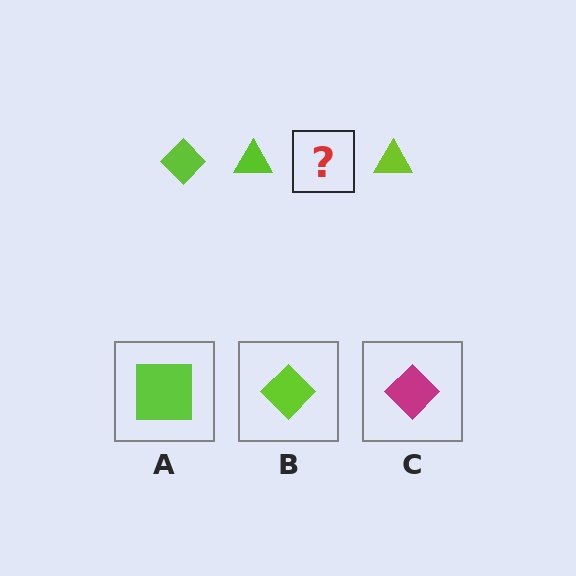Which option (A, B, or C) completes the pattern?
B.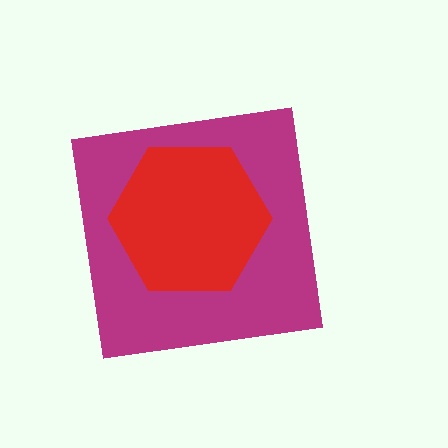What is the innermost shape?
The red hexagon.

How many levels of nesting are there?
2.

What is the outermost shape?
The magenta square.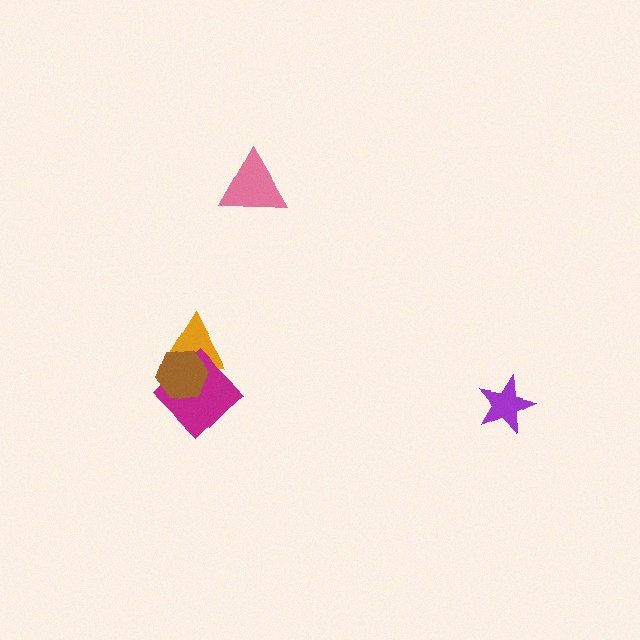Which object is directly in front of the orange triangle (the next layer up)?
The magenta diamond is directly in front of the orange triangle.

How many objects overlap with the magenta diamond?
2 objects overlap with the magenta diamond.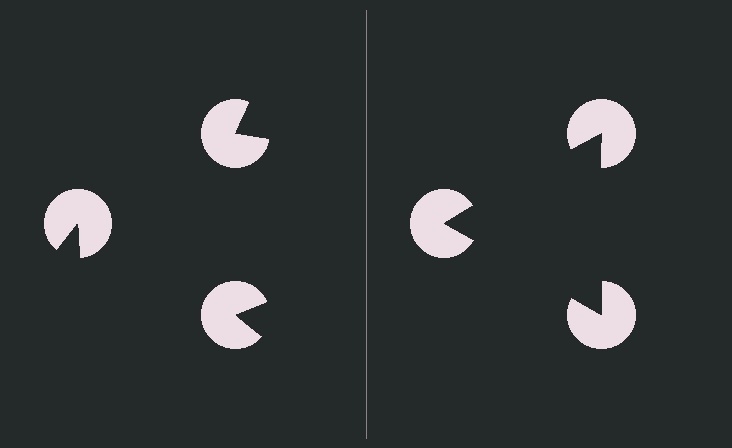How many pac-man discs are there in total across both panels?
6 — 3 on each side.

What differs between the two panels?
The pac-man discs are positioned identically on both sides; only the wedge orientations differ. On the right they align to a triangle; on the left they are misaligned.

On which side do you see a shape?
An illusory triangle appears on the right side. On the left side the wedge cuts are rotated, so no coherent shape forms.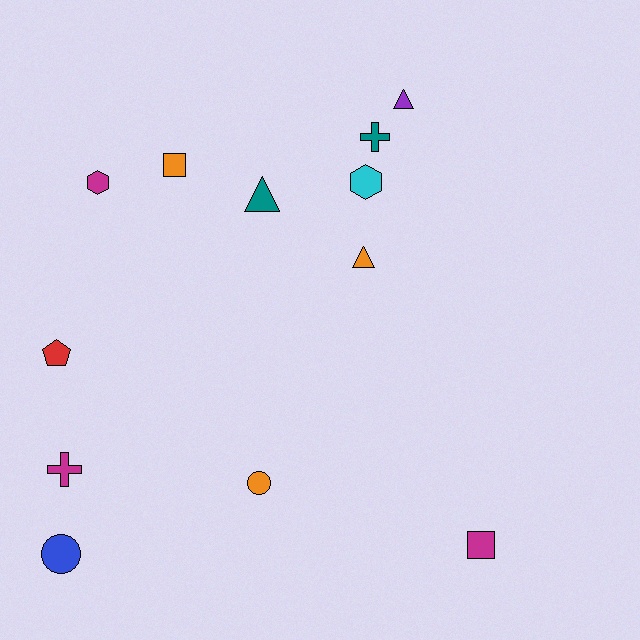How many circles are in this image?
There are 2 circles.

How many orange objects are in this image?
There are 3 orange objects.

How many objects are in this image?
There are 12 objects.